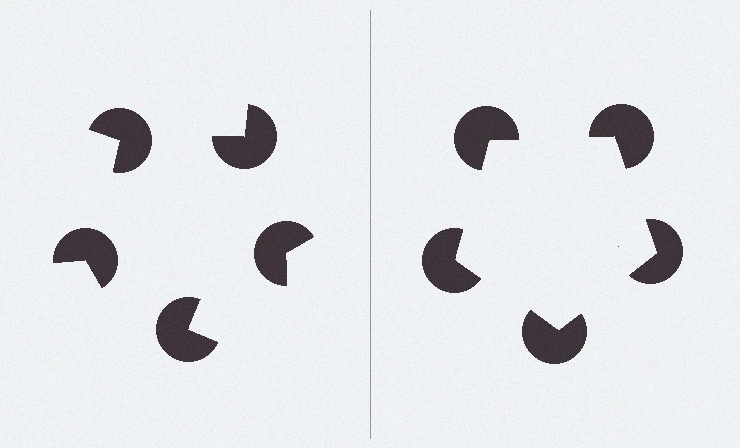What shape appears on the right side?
An illusory pentagon.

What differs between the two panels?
The pac-man discs are positioned identically on both sides; only the wedge orientations differ. On the right they align to a pentagon; on the left they are misaligned.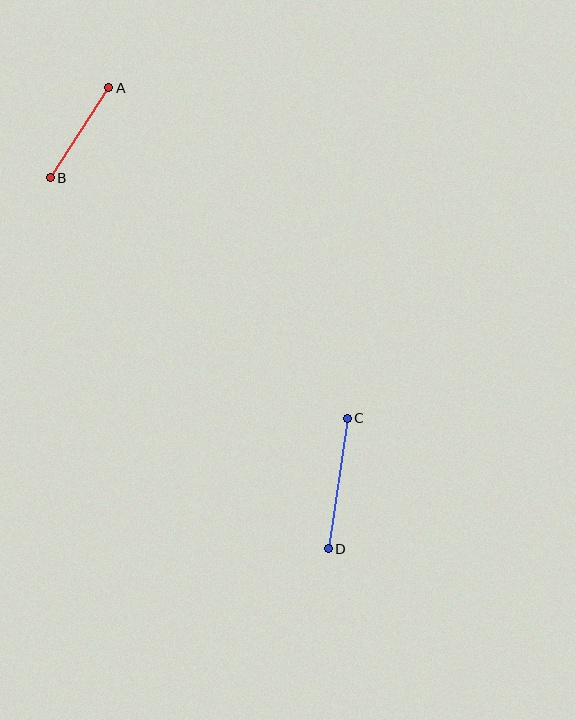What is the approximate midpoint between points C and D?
The midpoint is at approximately (338, 484) pixels.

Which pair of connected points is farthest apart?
Points C and D are farthest apart.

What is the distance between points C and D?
The distance is approximately 132 pixels.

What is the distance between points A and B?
The distance is approximately 107 pixels.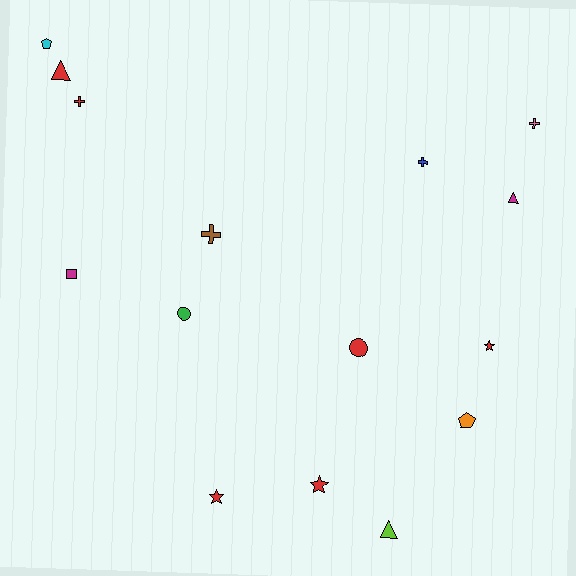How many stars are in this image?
There are 3 stars.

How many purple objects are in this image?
There are no purple objects.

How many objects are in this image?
There are 15 objects.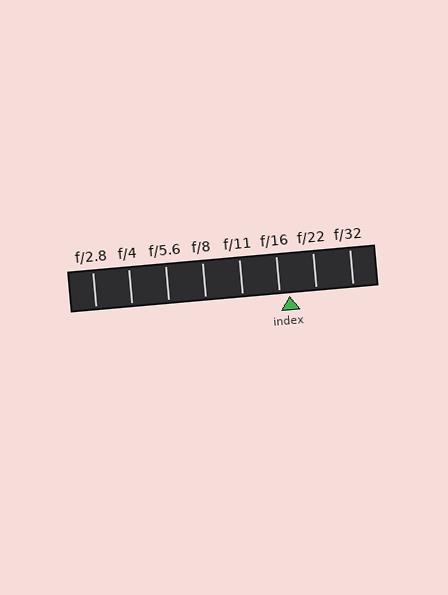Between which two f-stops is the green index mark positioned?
The index mark is between f/16 and f/22.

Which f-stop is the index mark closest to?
The index mark is closest to f/16.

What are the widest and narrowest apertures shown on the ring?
The widest aperture shown is f/2.8 and the narrowest is f/32.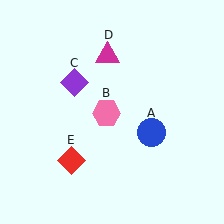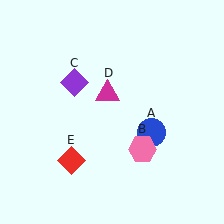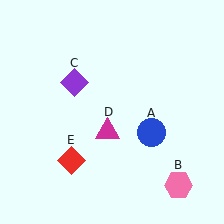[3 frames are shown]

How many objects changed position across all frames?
2 objects changed position: pink hexagon (object B), magenta triangle (object D).